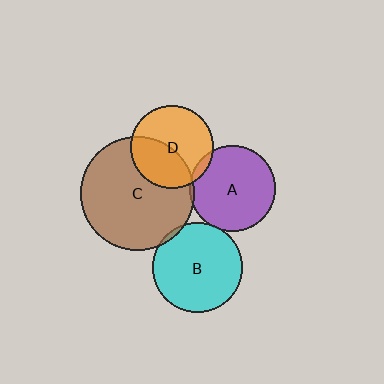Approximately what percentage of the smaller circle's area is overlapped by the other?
Approximately 5%.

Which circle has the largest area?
Circle C (brown).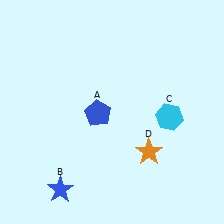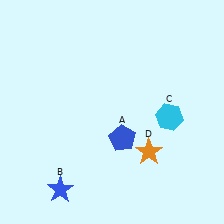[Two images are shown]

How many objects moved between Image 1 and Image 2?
1 object moved between the two images.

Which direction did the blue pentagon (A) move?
The blue pentagon (A) moved down.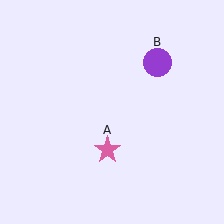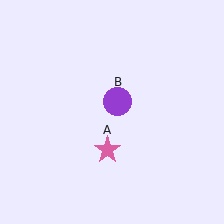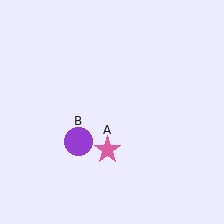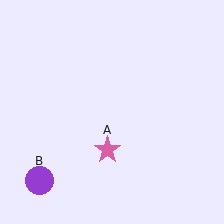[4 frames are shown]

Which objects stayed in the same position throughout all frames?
Pink star (object A) remained stationary.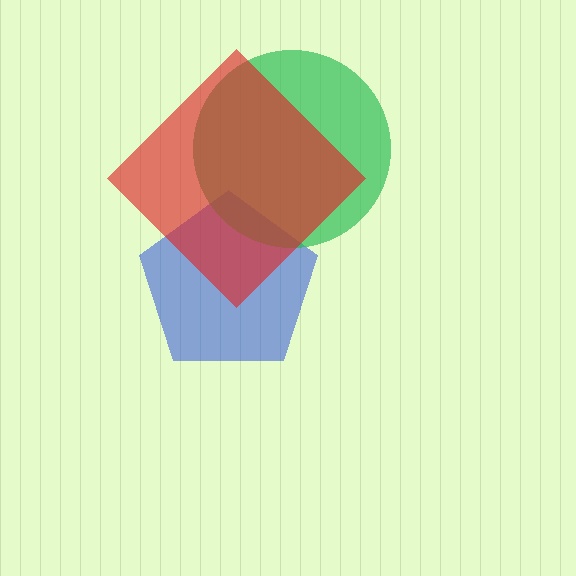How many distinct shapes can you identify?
There are 3 distinct shapes: a blue pentagon, a green circle, a red diamond.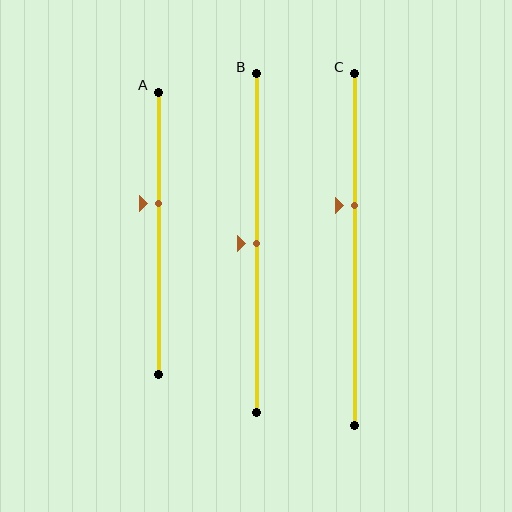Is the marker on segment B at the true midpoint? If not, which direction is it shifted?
Yes, the marker on segment B is at the true midpoint.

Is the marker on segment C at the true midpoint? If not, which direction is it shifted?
No, the marker on segment C is shifted upward by about 13% of the segment length.